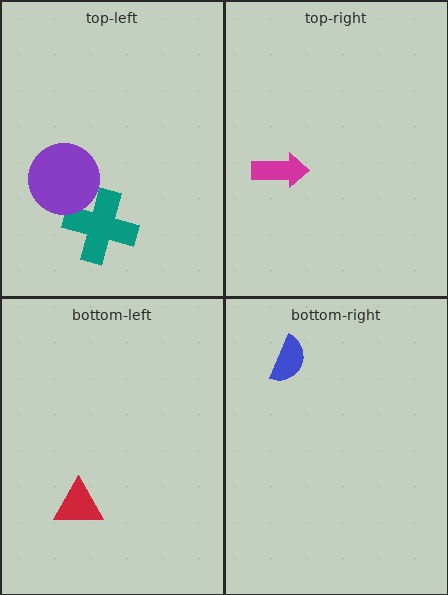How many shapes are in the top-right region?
1.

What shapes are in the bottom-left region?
The red triangle.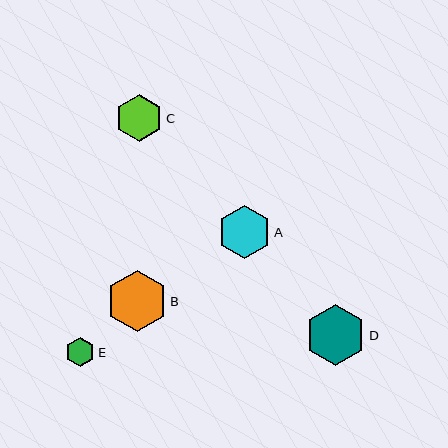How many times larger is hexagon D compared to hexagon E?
Hexagon D is approximately 2.1 times the size of hexagon E.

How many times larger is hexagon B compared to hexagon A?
Hexagon B is approximately 1.1 times the size of hexagon A.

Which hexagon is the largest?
Hexagon D is the largest with a size of approximately 61 pixels.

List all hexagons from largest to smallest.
From largest to smallest: D, B, A, C, E.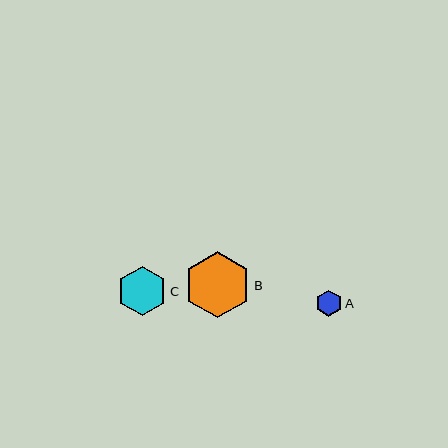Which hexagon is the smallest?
Hexagon A is the smallest with a size of approximately 26 pixels.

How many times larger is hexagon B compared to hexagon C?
Hexagon B is approximately 1.3 times the size of hexagon C.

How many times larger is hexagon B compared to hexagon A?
Hexagon B is approximately 2.5 times the size of hexagon A.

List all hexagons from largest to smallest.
From largest to smallest: B, C, A.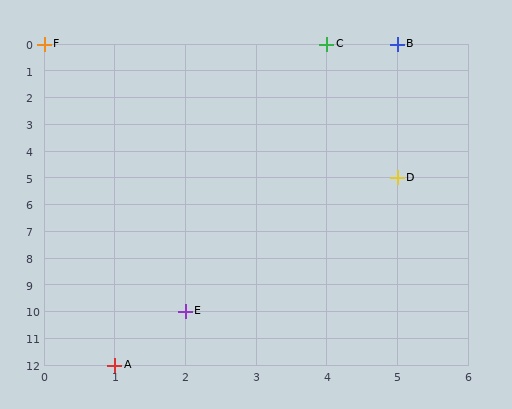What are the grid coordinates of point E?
Point E is at grid coordinates (2, 10).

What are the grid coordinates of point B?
Point B is at grid coordinates (5, 0).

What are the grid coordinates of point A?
Point A is at grid coordinates (1, 12).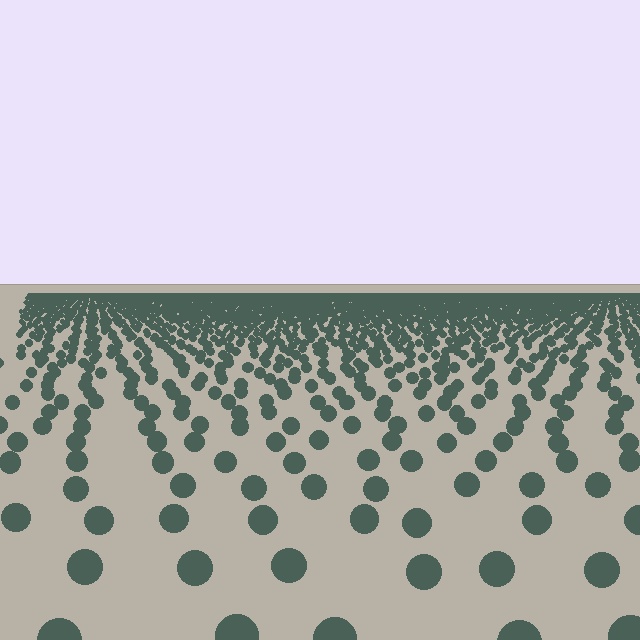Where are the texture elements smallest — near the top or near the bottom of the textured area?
Near the top.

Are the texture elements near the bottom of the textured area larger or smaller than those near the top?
Larger. Near the bottom, elements are closer to the viewer and appear at a bigger on-screen size.